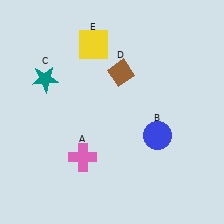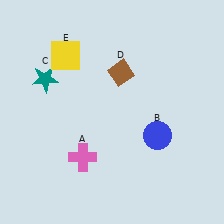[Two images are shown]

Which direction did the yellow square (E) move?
The yellow square (E) moved left.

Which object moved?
The yellow square (E) moved left.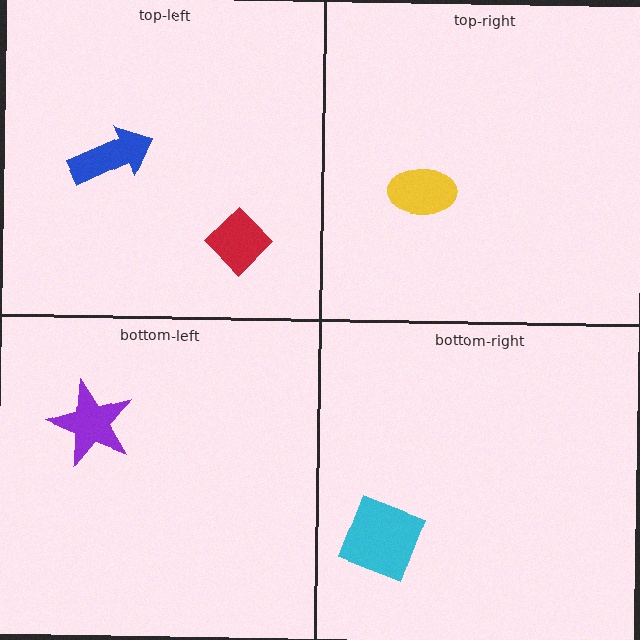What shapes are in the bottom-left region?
The purple star.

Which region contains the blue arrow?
The top-left region.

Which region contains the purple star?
The bottom-left region.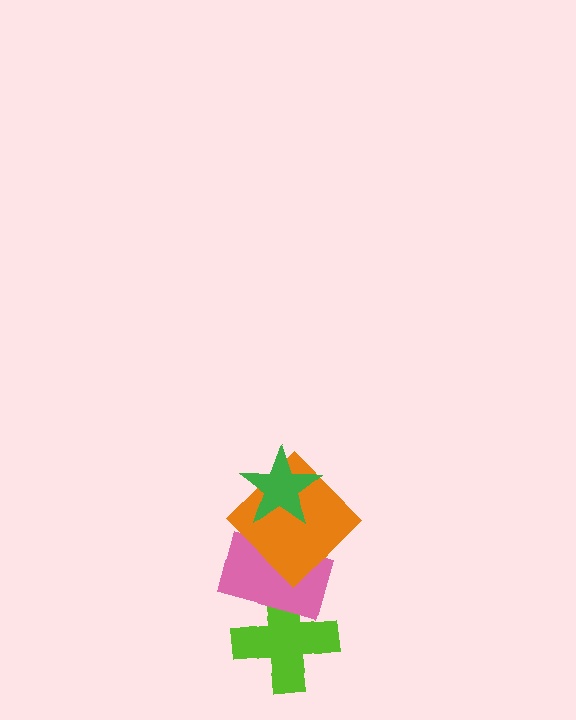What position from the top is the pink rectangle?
The pink rectangle is 3rd from the top.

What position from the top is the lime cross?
The lime cross is 4th from the top.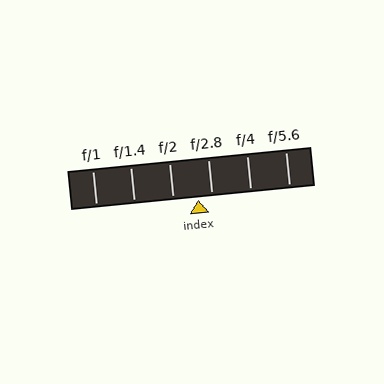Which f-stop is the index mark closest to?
The index mark is closest to f/2.8.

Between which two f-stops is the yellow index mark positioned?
The index mark is between f/2 and f/2.8.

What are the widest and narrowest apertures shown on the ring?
The widest aperture shown is f/1 and the narrowest is f/5.6.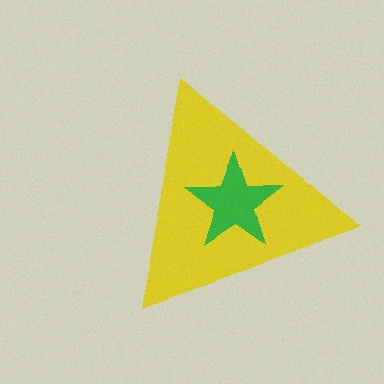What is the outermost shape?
The yellow triangle.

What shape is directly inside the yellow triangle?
The green star.